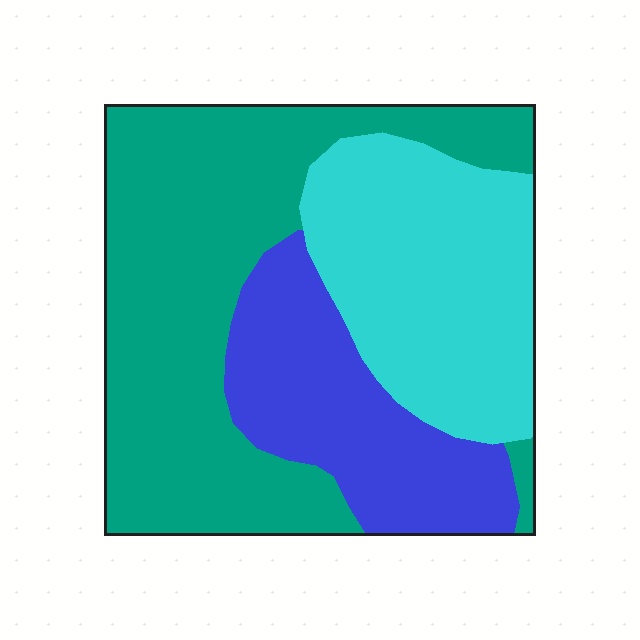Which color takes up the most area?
Teal, at roughly 45%.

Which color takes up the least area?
Blue, at roughly 25%.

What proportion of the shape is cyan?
Cyan takes up between a quarter and a half of the shape.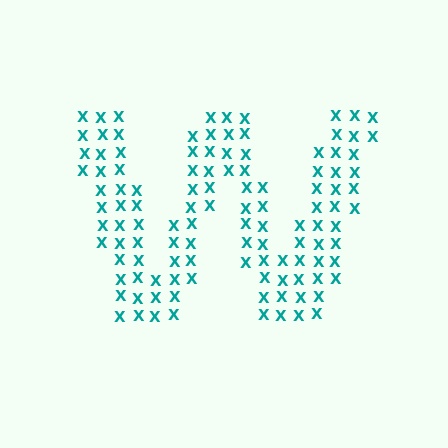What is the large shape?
The large shape is the letter W.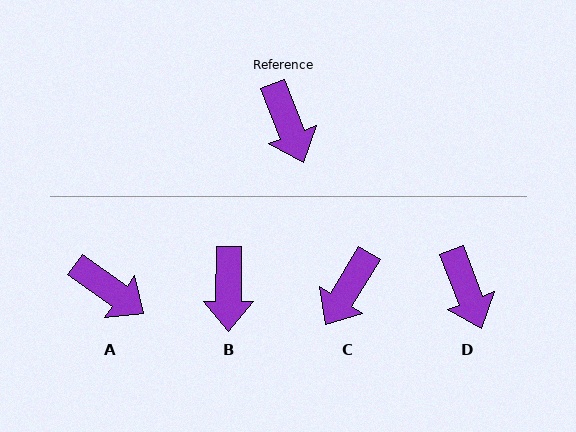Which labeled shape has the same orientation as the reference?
D.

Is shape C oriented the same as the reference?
No, it is off by about 53 degrees.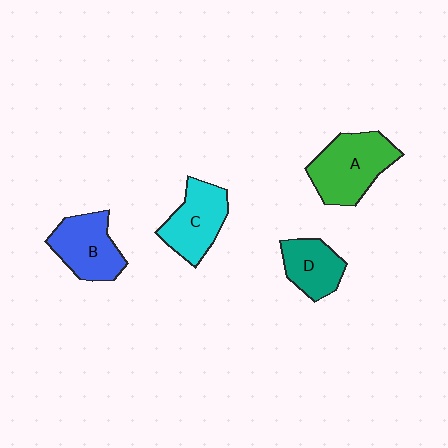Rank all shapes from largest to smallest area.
From largest to smallest: A (green), C (cyan), B (blue), D (teal).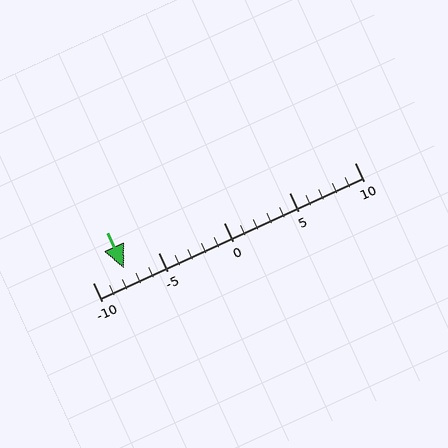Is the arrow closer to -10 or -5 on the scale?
The arrow is closer to -10.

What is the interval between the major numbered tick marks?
The major tick marks are spaced 5 units apart.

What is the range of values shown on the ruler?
The ruler shows values from -10 to 10.